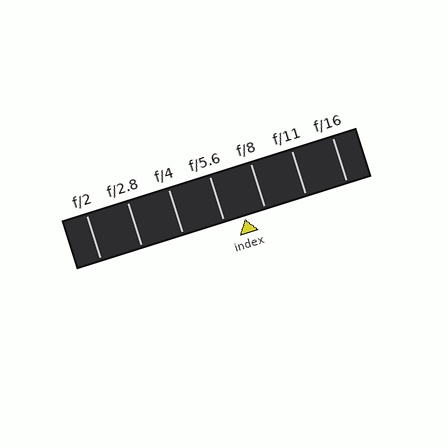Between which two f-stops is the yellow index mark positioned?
The index mark is between f/5.6 and f/8.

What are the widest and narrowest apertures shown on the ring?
The widest aperture shown is f/2 and the narrowest is f/16.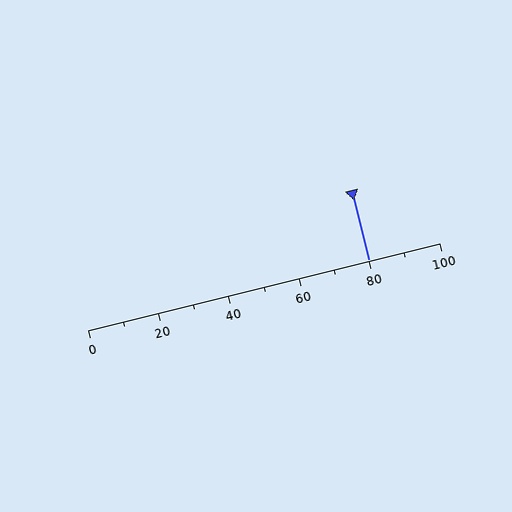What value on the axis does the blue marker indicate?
The marker indicates approximately 80.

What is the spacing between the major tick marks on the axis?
The major ticks are spaced 20 apart.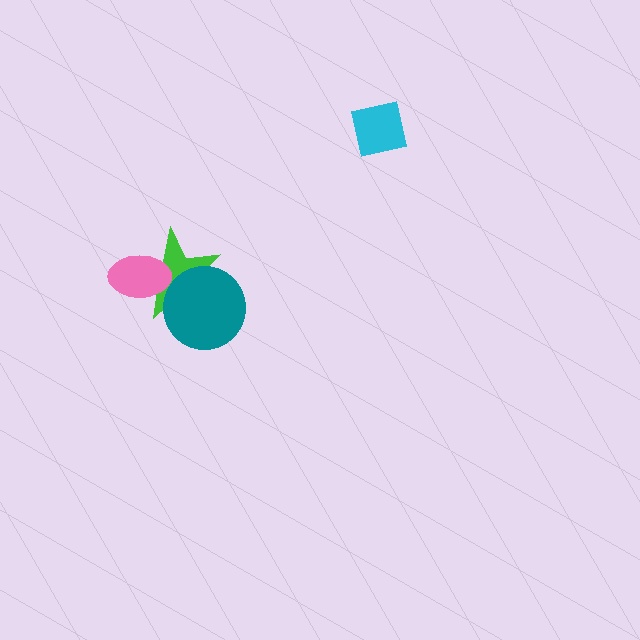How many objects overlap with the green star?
2 objects overlap with the green star.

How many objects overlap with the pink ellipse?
1 object overlaps with the pink ellipse.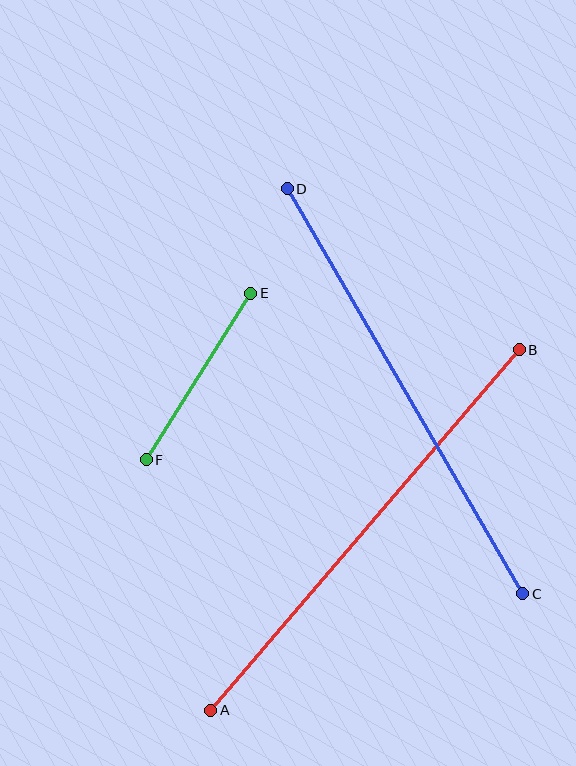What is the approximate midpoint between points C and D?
The midpoint is at approximately (405, 391) pixels.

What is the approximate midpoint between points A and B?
The midpoint is at approximately (365, 530) pixels.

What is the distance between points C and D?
The distance is approximately 468 pixels.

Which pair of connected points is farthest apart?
Points A and B are farthest apart.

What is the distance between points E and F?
The distance is approximately 197 pixels.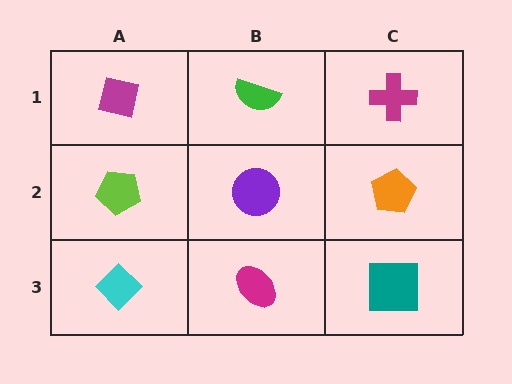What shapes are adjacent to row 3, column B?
A purple circle (row 2, column B), a cyan diamond (row 3, column A), a teal square (row 3, column C).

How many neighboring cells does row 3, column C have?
2.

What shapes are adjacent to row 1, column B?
A purple circle (row 2, column B), a magenta square (row 1, column A), a magenta cross (row 1, column C).